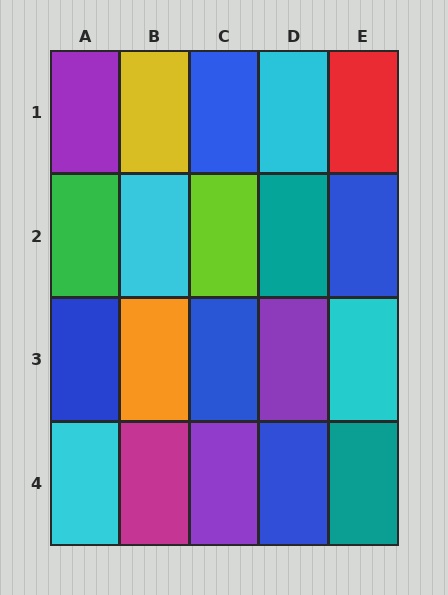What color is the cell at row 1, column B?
Yellow.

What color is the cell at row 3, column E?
Cyan.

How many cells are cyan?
4 cells are cyan.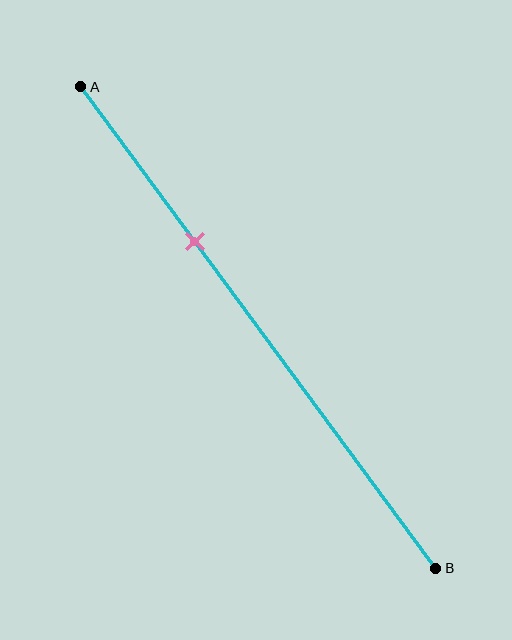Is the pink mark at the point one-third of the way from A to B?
Yes, the mark is approximately at the one-third point.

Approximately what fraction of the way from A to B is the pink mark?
The pink mark is approximately 30% of the way from A to B.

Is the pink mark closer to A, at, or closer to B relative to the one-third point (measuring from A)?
The pink mark is approximately at the one-third point of segment AB.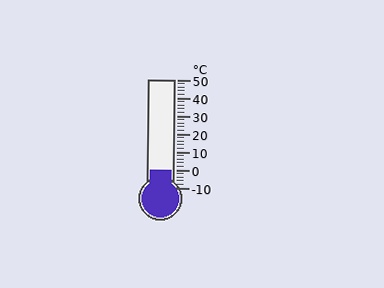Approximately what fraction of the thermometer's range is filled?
The thermometer is filled to approximately 15% of its range.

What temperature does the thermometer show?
The thermometer shows approximately 0°C.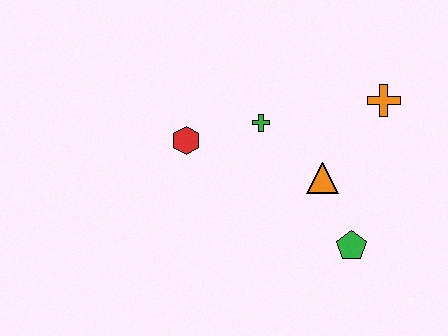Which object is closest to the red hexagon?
The green cross is closest to the red hexagon.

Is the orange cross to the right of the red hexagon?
Yes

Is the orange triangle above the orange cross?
No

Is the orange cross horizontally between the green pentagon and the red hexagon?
No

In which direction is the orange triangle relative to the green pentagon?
The orange triangle is above the green pentagon.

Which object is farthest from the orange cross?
The red hexagon is farthest from the orange cross.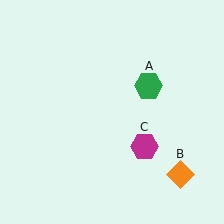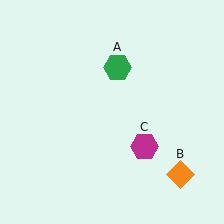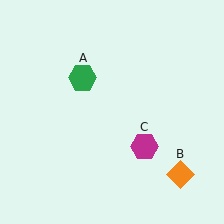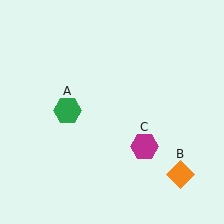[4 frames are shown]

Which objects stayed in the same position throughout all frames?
Orange diamond (object B) and magenta hexagon (object C) remained stationary.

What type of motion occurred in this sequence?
The green hexagon (object A) rotated counterclockwise around the center of the scene.